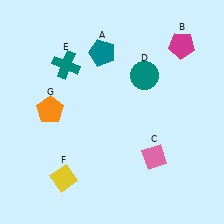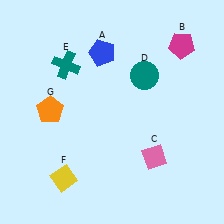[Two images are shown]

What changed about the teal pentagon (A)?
In Image 1, A is teal. In Image 2, it changed to blue.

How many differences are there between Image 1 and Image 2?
There is 1 difference between the two images.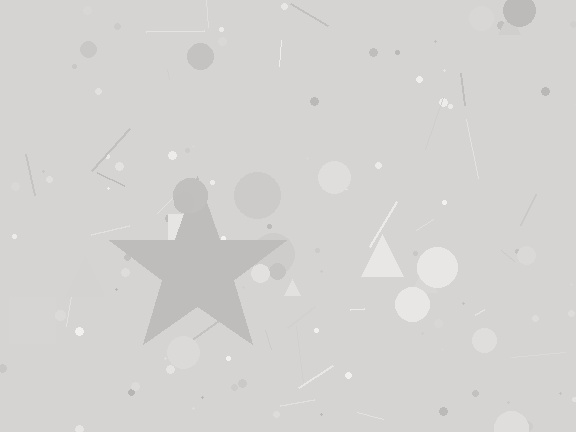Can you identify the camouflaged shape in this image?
The camouflaged shape is a star.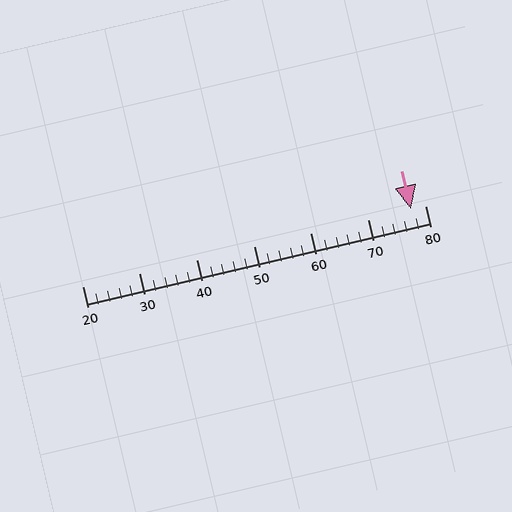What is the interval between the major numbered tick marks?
The major tick marks are spaced 10 units apart.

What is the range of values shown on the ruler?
The ruler shows values from 20 to 80.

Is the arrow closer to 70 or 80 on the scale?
The arrow is closer to 80.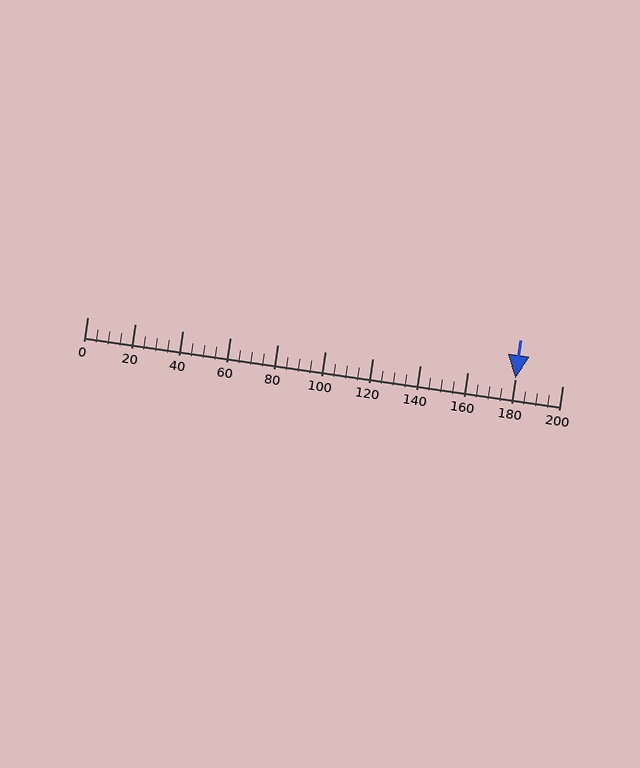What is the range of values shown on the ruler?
The ruler shows values from 0 to 200.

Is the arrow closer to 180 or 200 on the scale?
The arrow is closer to 180.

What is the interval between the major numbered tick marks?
The major tick marks are spaced 20 units apart.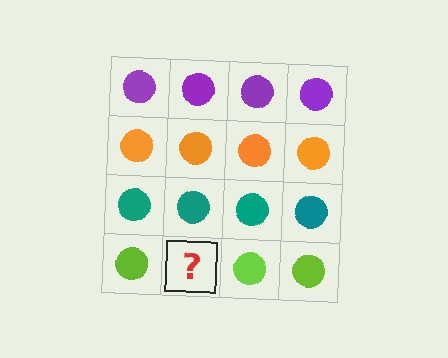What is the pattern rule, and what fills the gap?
The rule is that each row has a consistent color. The gap should be filled with a lime circle.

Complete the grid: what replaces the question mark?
The question mark should be replaced with a lime circle.